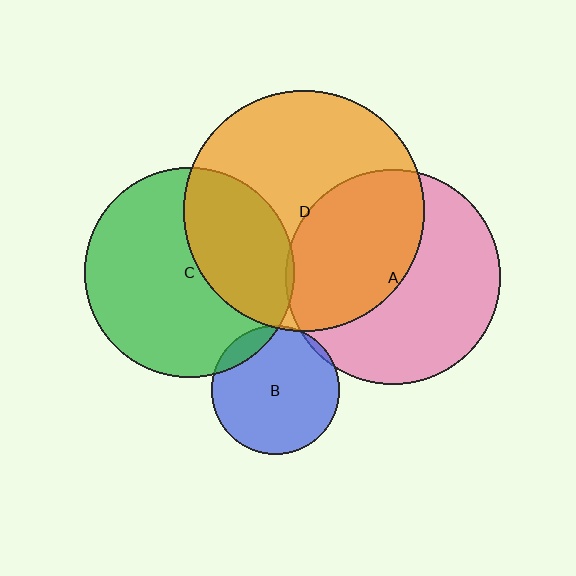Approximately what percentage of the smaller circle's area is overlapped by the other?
Approximately 45%.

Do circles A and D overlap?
Yes.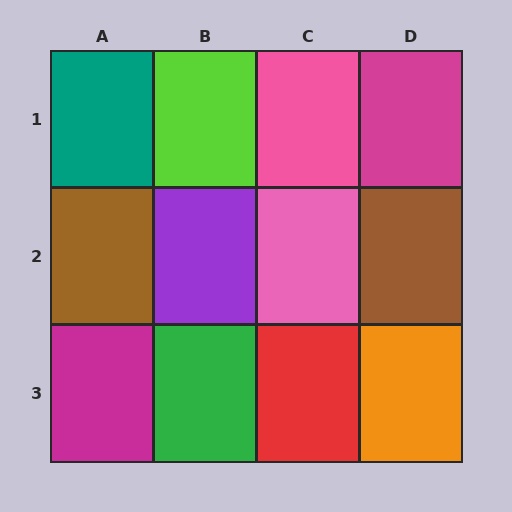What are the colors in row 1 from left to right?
Teal, lime, pink, magenta.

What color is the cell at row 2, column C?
Pink.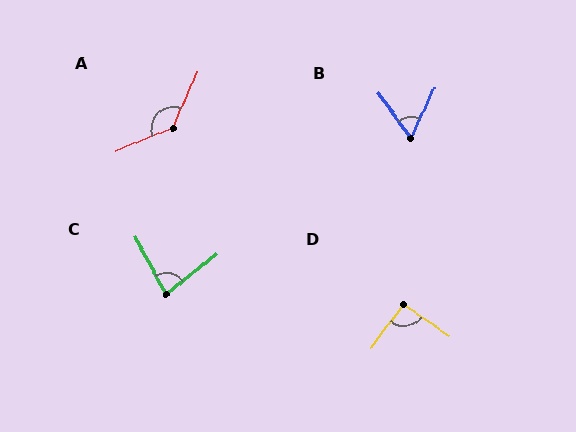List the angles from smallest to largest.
B (61°), C (80°), D (93°), A (136°).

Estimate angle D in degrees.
Approximately 93 degrees.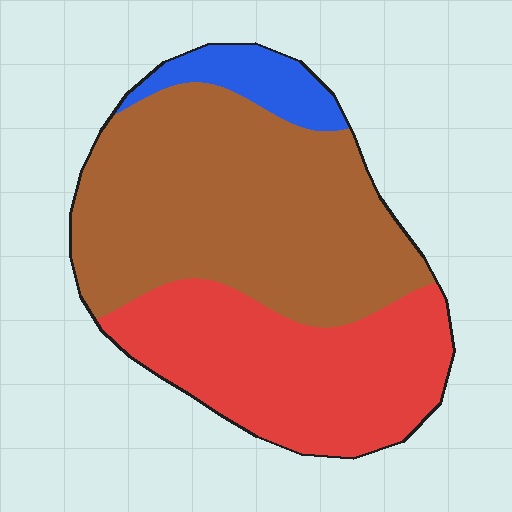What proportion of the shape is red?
Red takes up about three eighths (3/8) of the shape.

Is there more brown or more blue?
Brown.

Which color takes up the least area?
Blue, at roughly 10%.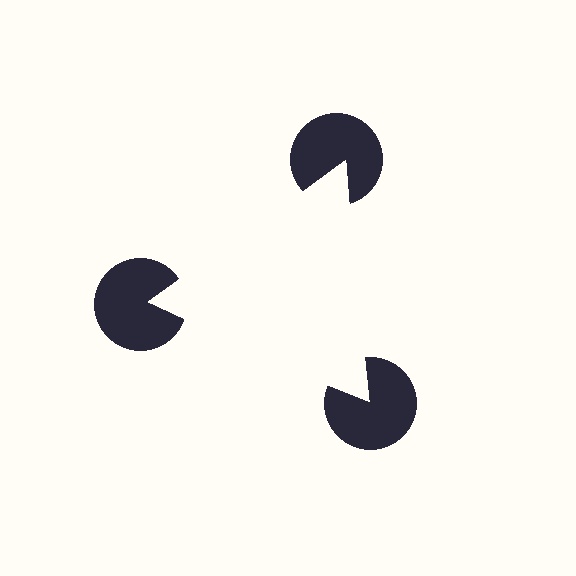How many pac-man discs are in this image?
There are 3 — one at each vertex of the illusory triangle.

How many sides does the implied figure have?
3 sides.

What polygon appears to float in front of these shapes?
An illusory triangle — its edges are inferred from the aligned wedge cuts in the pac-man discs, not physically drawn.